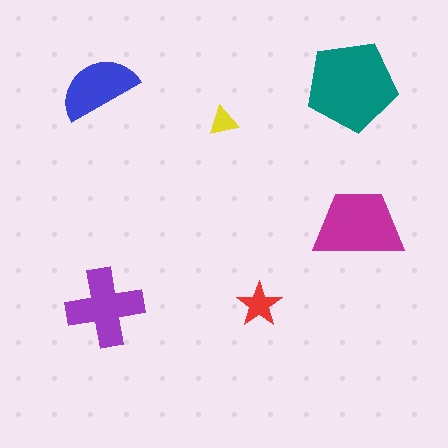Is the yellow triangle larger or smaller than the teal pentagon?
Smaller.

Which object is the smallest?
The yellow triangle.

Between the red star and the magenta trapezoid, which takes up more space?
The magenta trapezoid.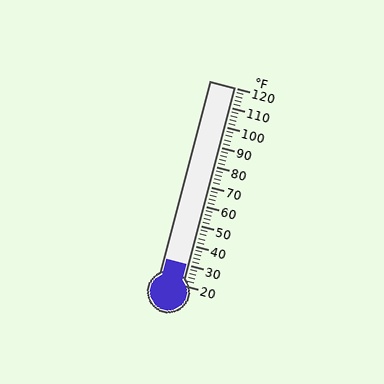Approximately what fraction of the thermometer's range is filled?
The thermometer is filled to approximately 10% of its range.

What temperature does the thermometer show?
The thermometer shows approximately 30°F.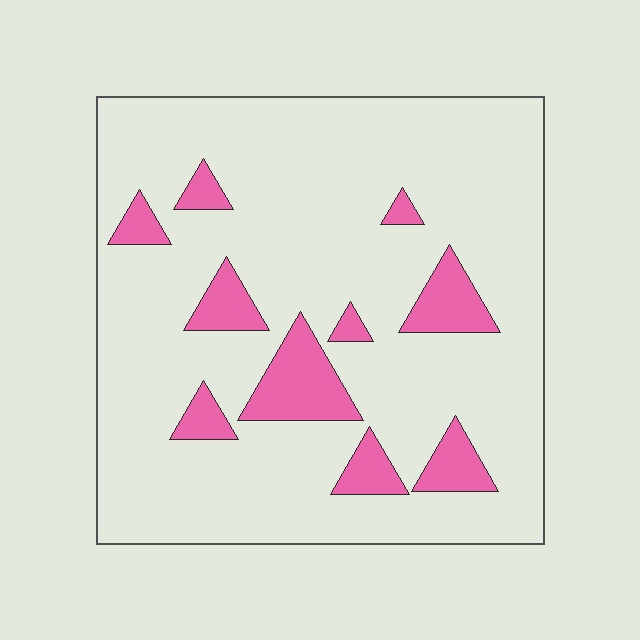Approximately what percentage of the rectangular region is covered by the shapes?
Approximately 15%.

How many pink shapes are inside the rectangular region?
10.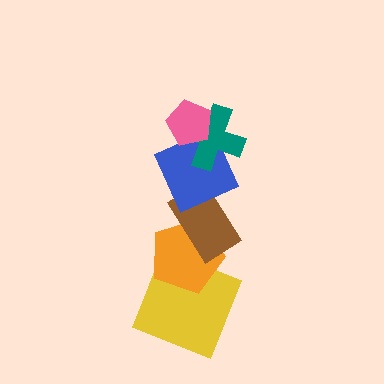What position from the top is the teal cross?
The teal cross is 2nd from the top.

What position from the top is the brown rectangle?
The brown rectangle is 4th from the top.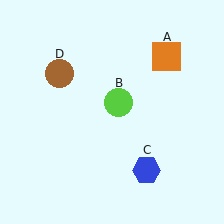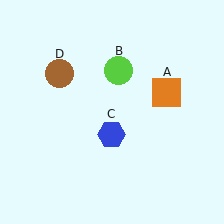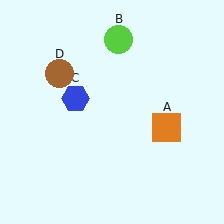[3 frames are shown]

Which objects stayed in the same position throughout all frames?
Brown circle (object D) remained stationary.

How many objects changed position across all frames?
3 objects changed position: orange square (object A), lime circle (object B), blue hexagon (object C).